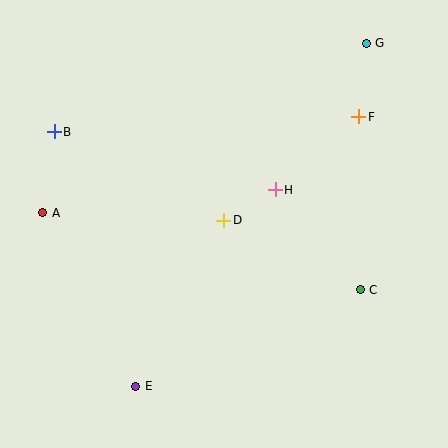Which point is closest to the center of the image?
Point D at (224, 220) is closest to the center.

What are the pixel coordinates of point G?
Point G is at (366, 43).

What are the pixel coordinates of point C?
Point C is at (360, 290).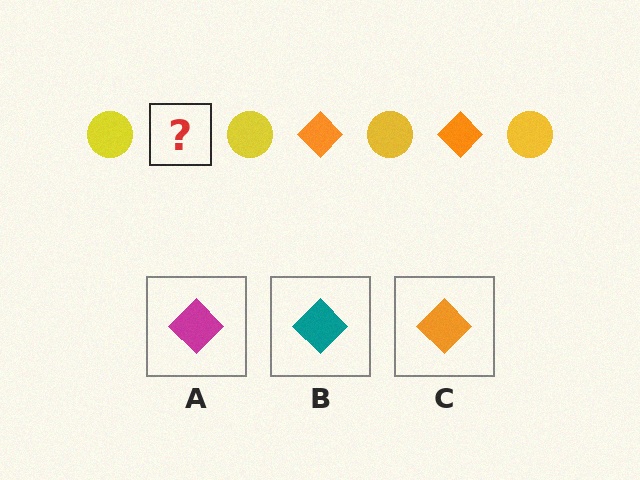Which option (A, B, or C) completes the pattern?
C.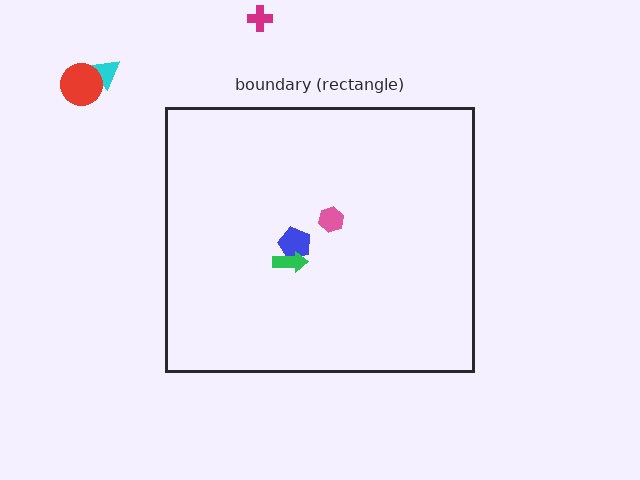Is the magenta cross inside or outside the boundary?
Outside.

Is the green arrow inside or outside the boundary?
Inside.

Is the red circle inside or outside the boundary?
Outside.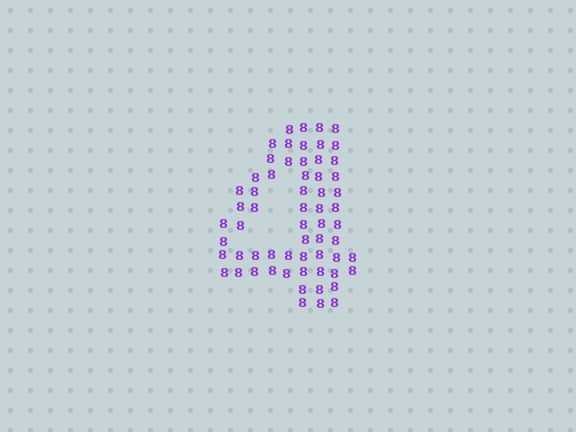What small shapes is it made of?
It is made of small digit 8's.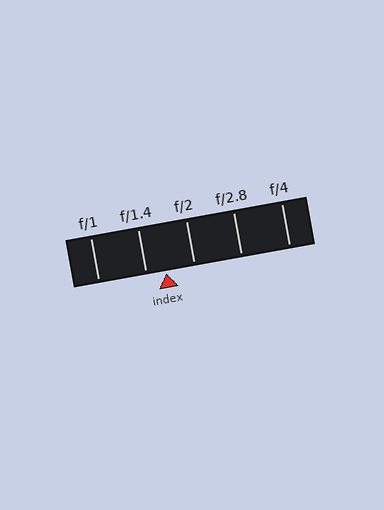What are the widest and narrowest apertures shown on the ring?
The widest aperture shown is f/1 and the narrowest is f/4.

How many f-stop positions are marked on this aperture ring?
There are 5 f-stop positions marked.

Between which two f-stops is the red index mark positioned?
The index mark is between f/1.4 and f/2.